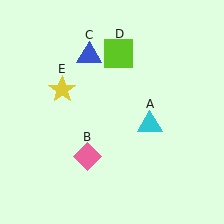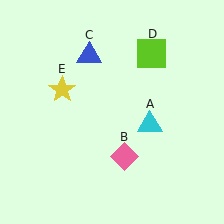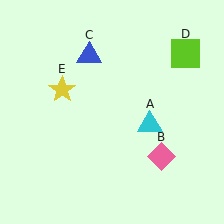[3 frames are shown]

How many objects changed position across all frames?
2 objects changed position: pink diamond (object B), lime square (object D).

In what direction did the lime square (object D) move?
The lime square (object D) moved right.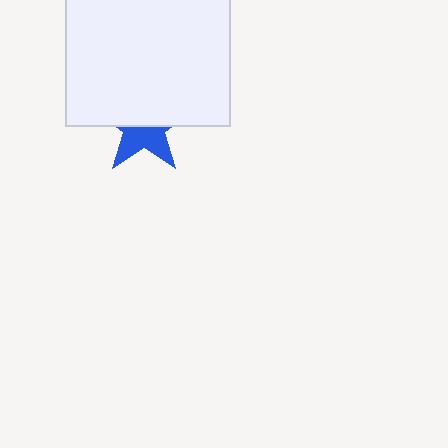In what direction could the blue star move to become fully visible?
The blue star could move down. That would shift it out from behind the white square entirely.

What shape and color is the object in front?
The object in front is a white square.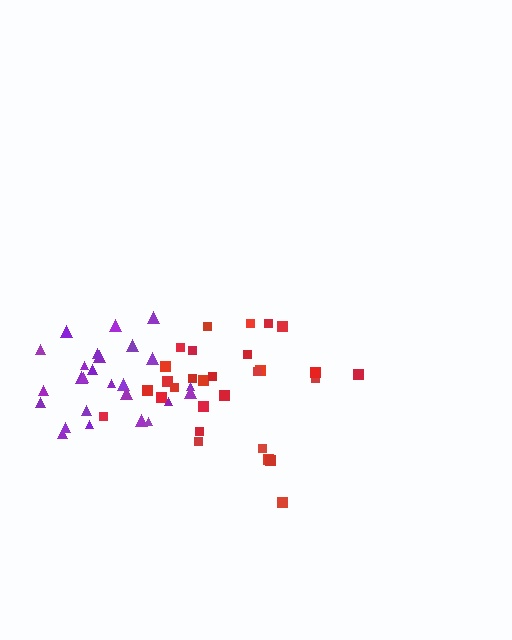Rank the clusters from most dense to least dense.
purple, red.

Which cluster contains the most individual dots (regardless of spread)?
Red (29).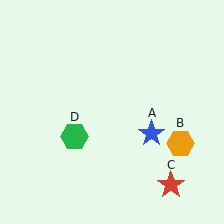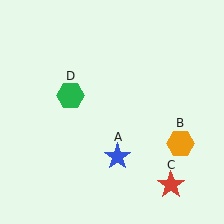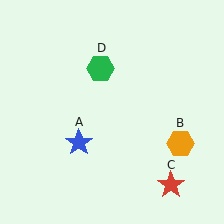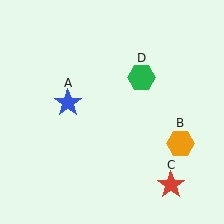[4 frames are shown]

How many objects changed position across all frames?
2 objects changed position: blue star (object A), green hexagon (object D).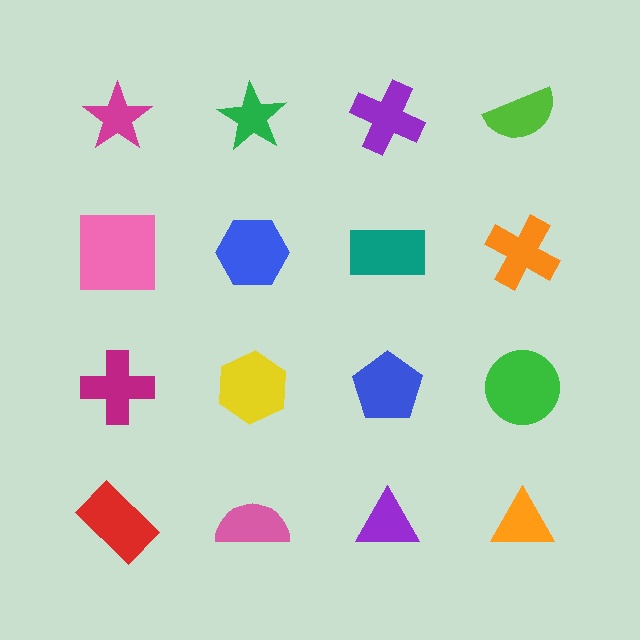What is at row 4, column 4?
An orange triangle.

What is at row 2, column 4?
An orange cross.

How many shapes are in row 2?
4 shapes.